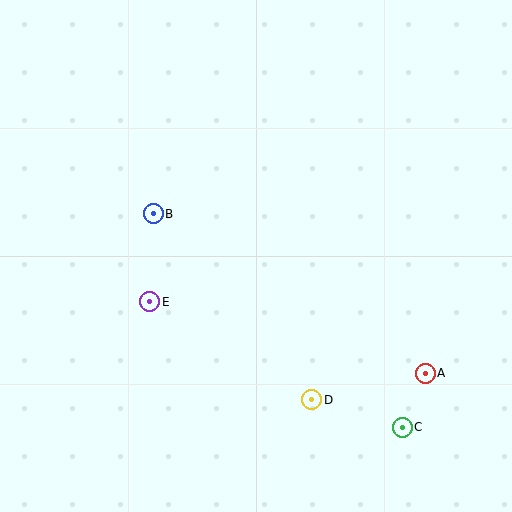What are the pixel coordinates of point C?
Point C is at (402, 427).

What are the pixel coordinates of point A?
Point A is at (425, 373).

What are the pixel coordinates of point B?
Point B is at (153, 214).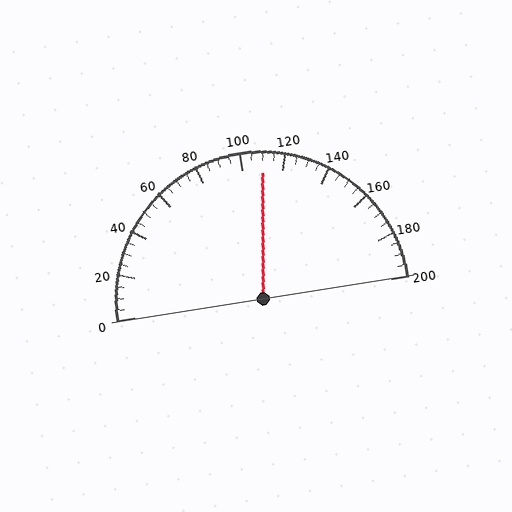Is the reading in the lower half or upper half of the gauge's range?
The reading is in the upper half of the range (0 to 200).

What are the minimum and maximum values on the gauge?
The gauge ranges from 0 to 200.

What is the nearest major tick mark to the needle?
The nearest major tick mark is 120.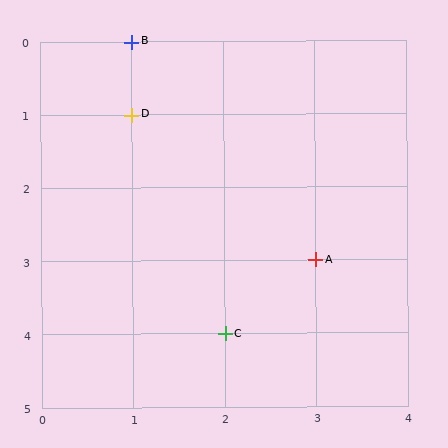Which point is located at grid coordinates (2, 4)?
Point C is at (2, 4).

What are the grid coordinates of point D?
Point D is at grid coordinates (1, 1).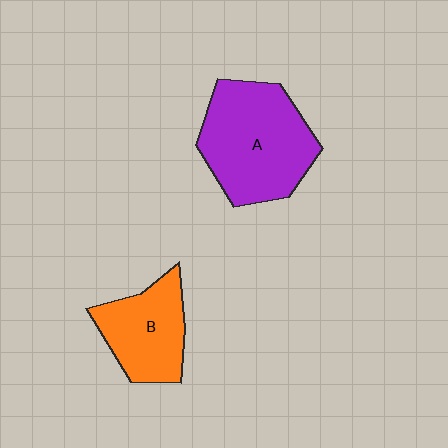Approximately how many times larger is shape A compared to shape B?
Approximately 1.5 times.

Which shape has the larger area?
Shape A (purple).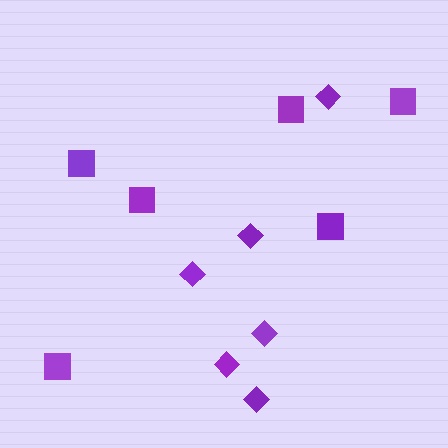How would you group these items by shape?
There are 2 groups: one group of diamonds (6) and one group of squares (6).